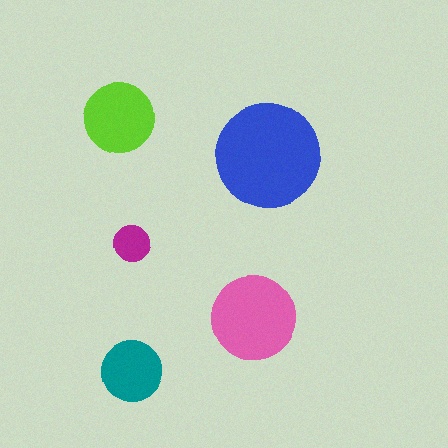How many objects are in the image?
There are 5 objects in the image.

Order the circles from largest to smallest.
the blue one, the pink one, the lime one, the teal one, the magenta one.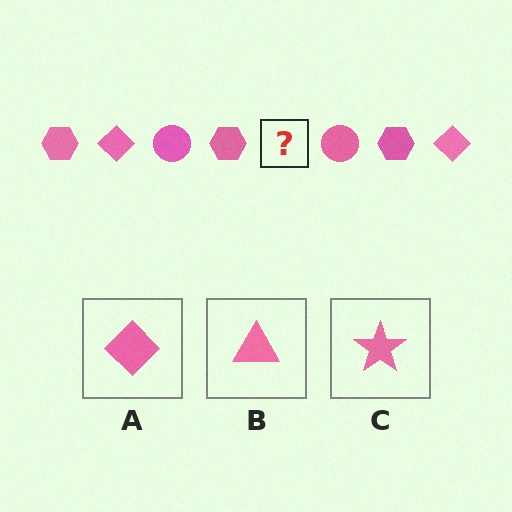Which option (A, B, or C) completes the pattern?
A.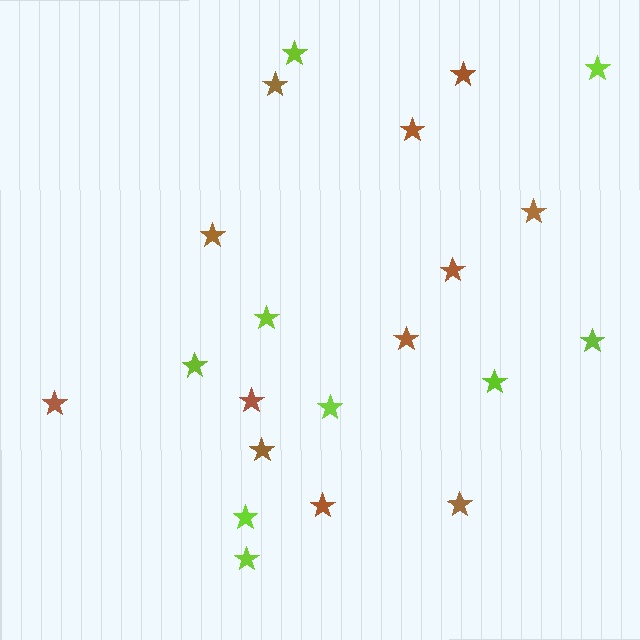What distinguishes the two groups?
There are 2 groups: one group of brown stars (12) and one group of lime stars (9).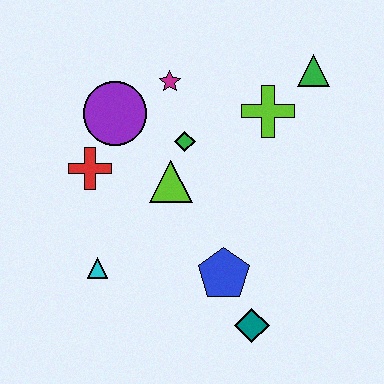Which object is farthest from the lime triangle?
The green triangle is farthest from the lime triangle.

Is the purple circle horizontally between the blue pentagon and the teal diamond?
No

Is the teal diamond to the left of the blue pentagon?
No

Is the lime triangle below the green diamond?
Yes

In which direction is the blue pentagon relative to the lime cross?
The blue pentagon is below the lime cross.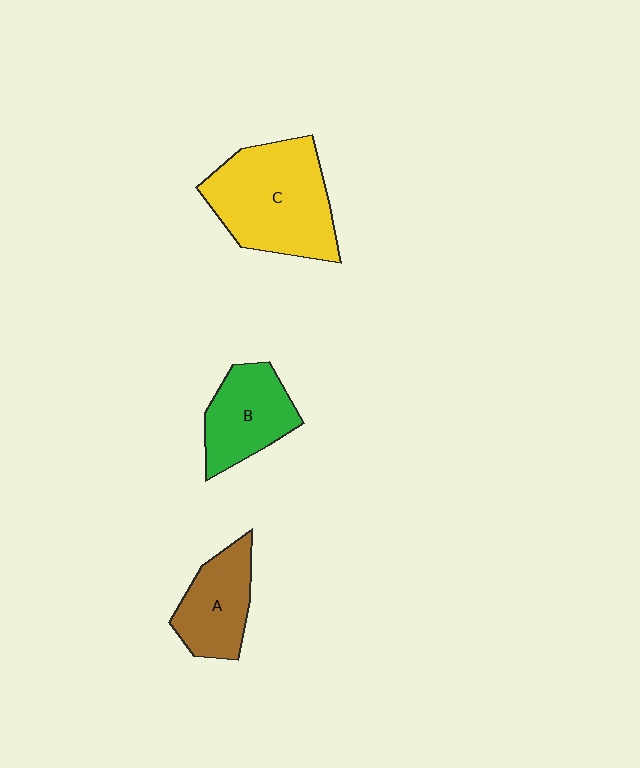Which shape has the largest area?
Shape C (yellow).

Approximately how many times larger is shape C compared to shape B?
Approximately 1.7 times.